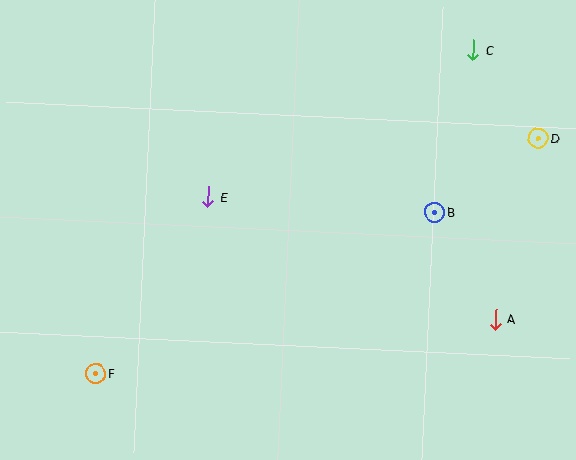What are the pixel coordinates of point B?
Point B is at (435, 212).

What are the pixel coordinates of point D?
Point D is at (538, 139).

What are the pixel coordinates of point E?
Point E is at (208, 197).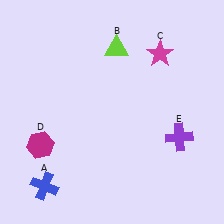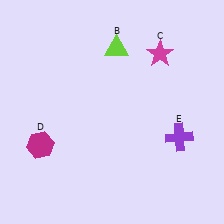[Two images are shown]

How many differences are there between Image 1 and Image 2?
There is 1 difference between the two images.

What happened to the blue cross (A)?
The blue cross (A) was removed in Image 2. It was in the bottom-left area of Image 1.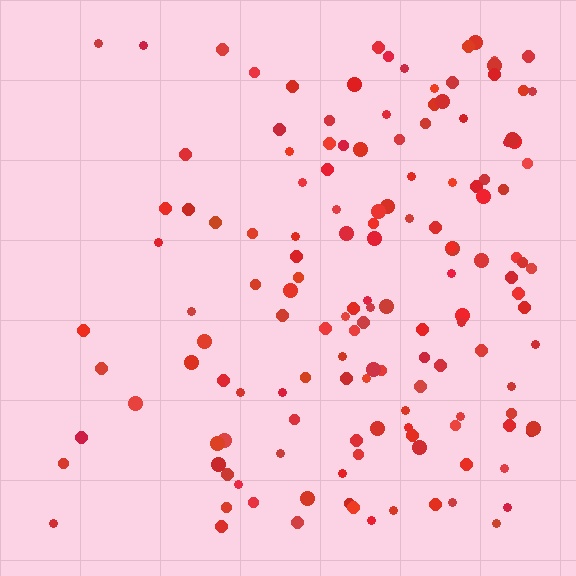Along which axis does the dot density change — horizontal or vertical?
Horizontal.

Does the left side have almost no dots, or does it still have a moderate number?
Still a moderate number, just noticeably fewer than the right.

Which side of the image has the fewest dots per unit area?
The left.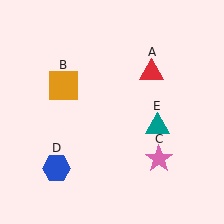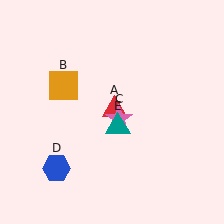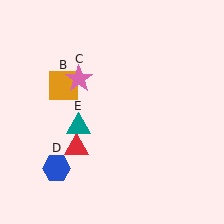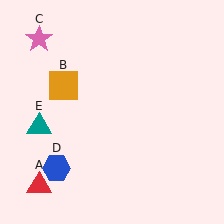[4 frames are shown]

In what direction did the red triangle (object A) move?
The red triangle (object A) moved down and to the left.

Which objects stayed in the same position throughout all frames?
Orange square (object B) and blue hexagon (object D) remained stationary.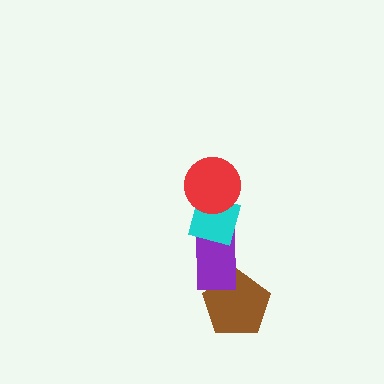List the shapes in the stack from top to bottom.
From top to bottom: the red circle, the cyan diamond, the purple rectangle, the brown pentagon.